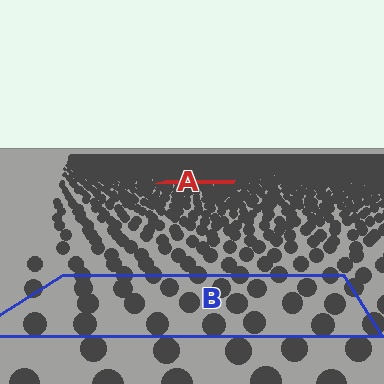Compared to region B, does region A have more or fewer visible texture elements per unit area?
Region A has more texture elements per unit area — they are packed more densely because it is farther away.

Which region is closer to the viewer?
Region B is closer. The texture elements there are larger and more spread out.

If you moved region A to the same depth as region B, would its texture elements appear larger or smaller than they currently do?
They would appear larger. At a closer depth, the same texture elements are projected at a bigger on-screen size.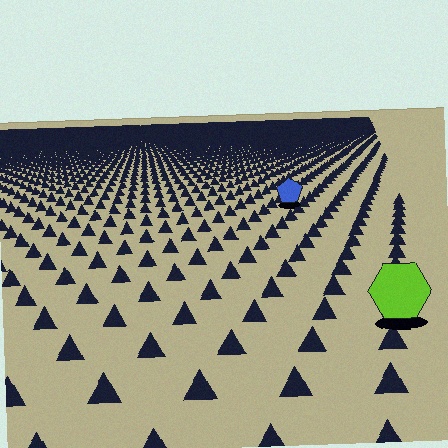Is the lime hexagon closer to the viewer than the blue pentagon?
Yes. The lime hexagon is closer — you can tell from the texture gradient: the ground texture is coarser near it.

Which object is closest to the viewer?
The lime hexagon is closest. The texture marks near it are larger and more spread out.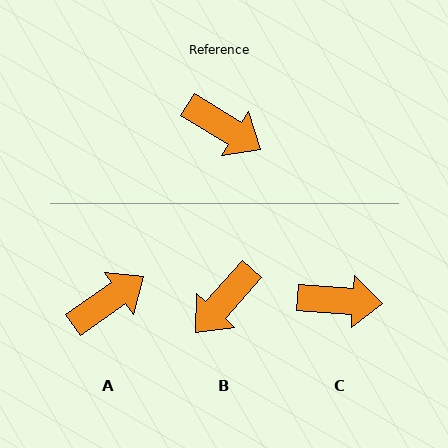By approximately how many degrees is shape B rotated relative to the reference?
Approximately 100 degrees clockwise.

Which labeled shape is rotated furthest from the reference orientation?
B, about 100 degrees away.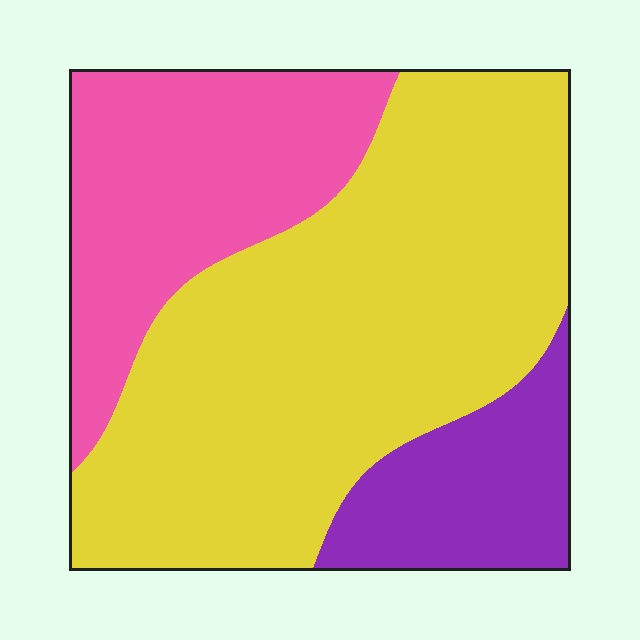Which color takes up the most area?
Yellow, at roughly 60%.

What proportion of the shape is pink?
Pink covers 27% of the shape.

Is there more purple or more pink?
Pink.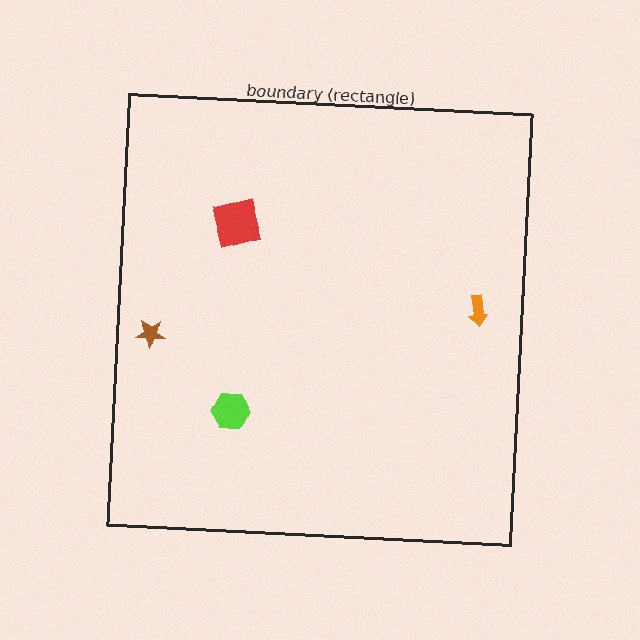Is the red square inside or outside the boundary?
Inside.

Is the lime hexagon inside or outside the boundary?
Inside.